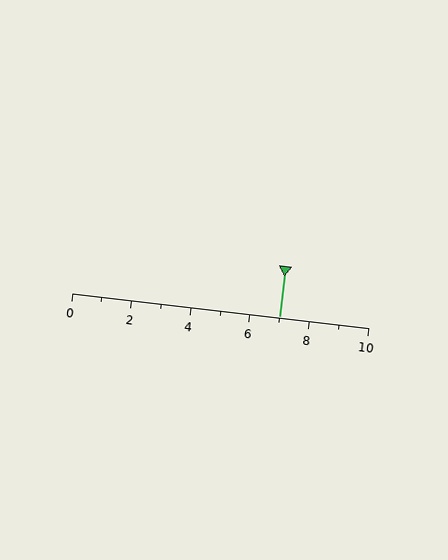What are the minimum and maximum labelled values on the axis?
The axis runs from 0 to 10.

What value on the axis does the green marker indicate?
The marker indicates approximately 7.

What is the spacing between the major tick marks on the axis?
The major ticks are spaced 2 apart.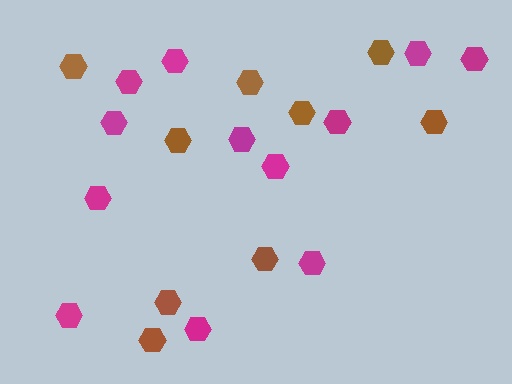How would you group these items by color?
There are 2 groups: one group of magenta hexagons (12) and one group of brown hexagons (9).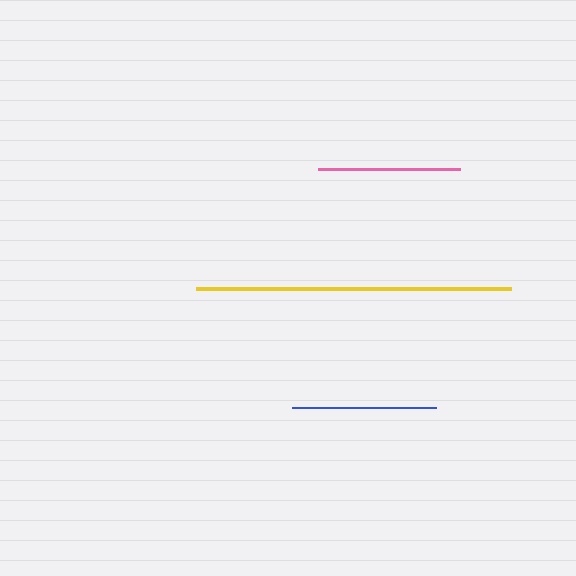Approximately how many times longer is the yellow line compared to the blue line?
The yellow line is approximately 2.2 times the length of the blue line.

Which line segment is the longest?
The yellow line is the longest at approximately 316 pixels.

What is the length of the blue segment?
The blue segment is approximately 144 pixels long.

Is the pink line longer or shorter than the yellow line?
The yellow line is longer than the pink line.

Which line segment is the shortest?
The pink line is the shortest at approximately 142 pixels.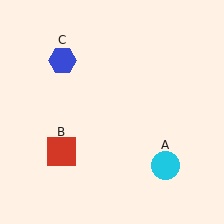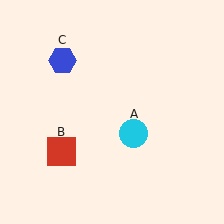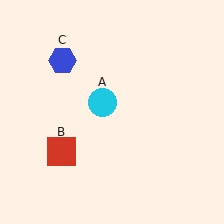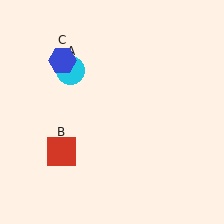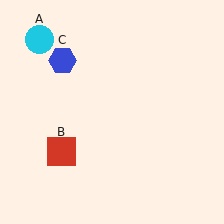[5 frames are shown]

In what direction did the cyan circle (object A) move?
The cyan circle (object A) moved up and to the left.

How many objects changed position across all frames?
1 object changed position: cyan circle (object A).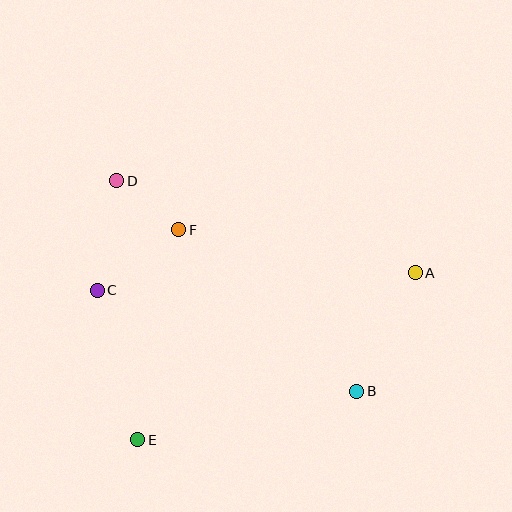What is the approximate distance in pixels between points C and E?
The distance between C and E is approximately 155 pixels.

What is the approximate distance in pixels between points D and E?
The distance between D and E is approximately 260 pixels.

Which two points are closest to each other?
Points D and F are closest to each other.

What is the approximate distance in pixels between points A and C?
The distance between A and C is approximately 319 pixels.